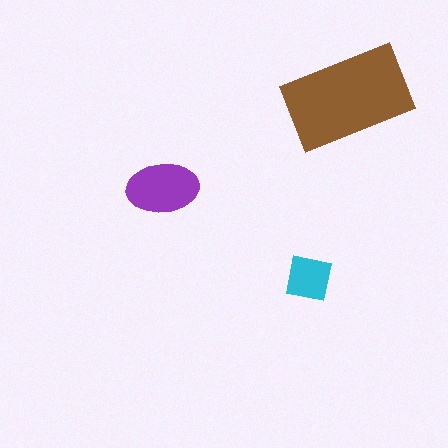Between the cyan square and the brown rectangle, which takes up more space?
The brown rectangle.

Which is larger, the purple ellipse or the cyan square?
The purple ellipse.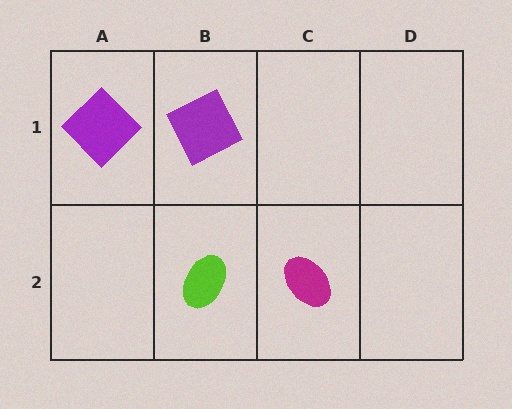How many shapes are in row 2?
2 shapes.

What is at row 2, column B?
A lime ellipse.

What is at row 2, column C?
A magenta ellipse.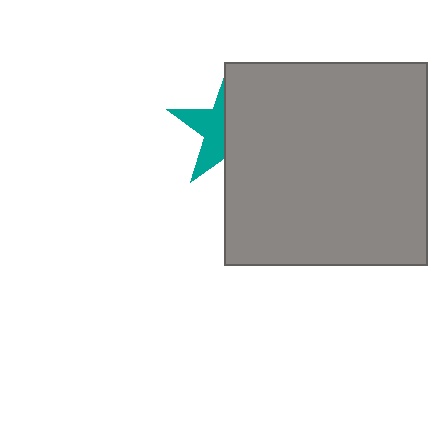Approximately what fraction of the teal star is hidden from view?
Roughly 59% of the teal star is hidden behind the gray square.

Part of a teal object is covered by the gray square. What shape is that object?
It is a star.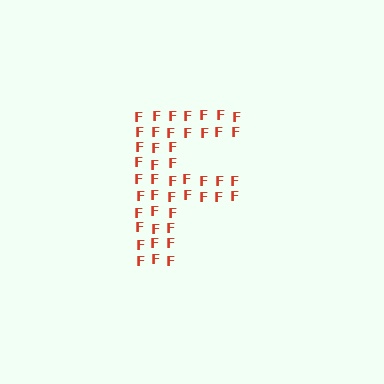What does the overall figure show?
The overall figure shows the letter F.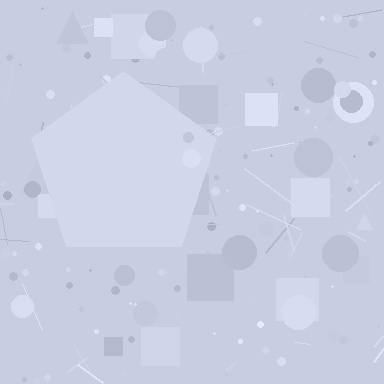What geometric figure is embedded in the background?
A pentagon is embedded in the background.